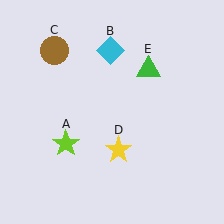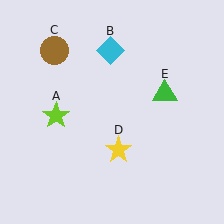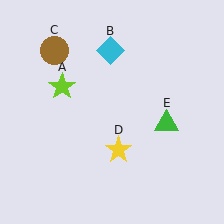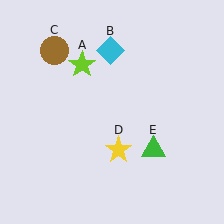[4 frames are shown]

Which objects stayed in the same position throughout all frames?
Cyan diamond (object B) and brown circle (object C) and yellow star (object D) remained stationary.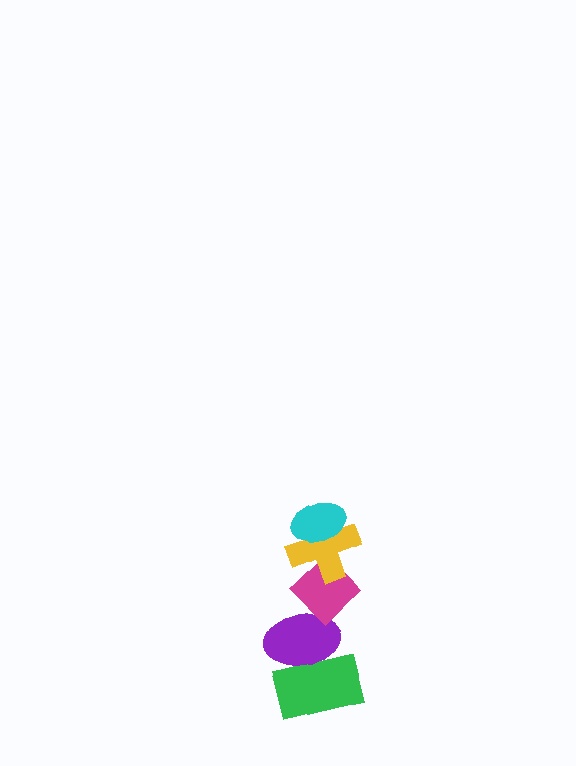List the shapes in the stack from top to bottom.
From top to bottom: the cyan ellipse, the yellow cross, the magenta diamond, the purple ellipse, the green rectangle.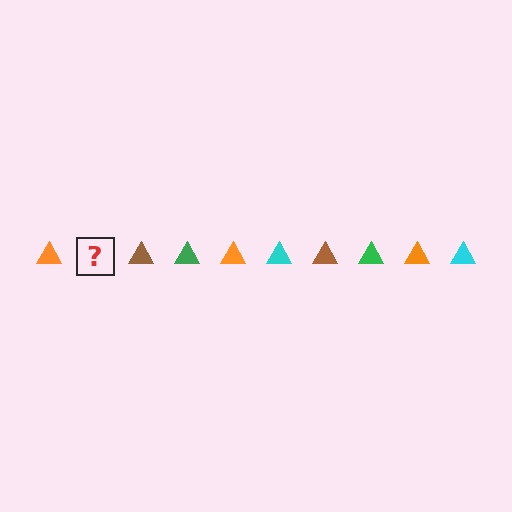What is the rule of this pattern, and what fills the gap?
The rule is that the pattern cycles through orange, cyan, brown, green triangles. The gap should be filled with a cyan triangle.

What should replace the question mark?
The question mark should be replaced with a cyan triangle.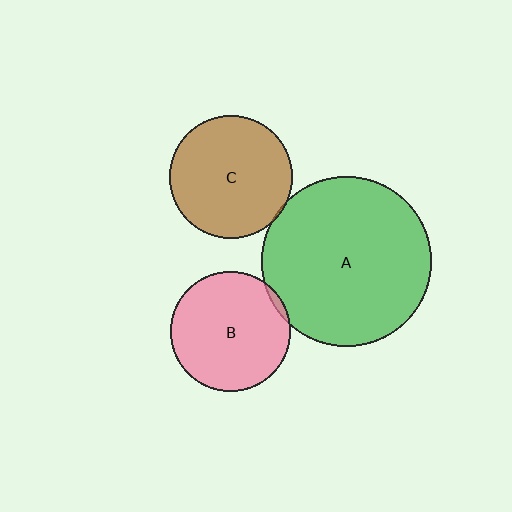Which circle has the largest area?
Circle A (green).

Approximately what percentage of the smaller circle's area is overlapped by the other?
Approximately 5%.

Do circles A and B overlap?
Yes.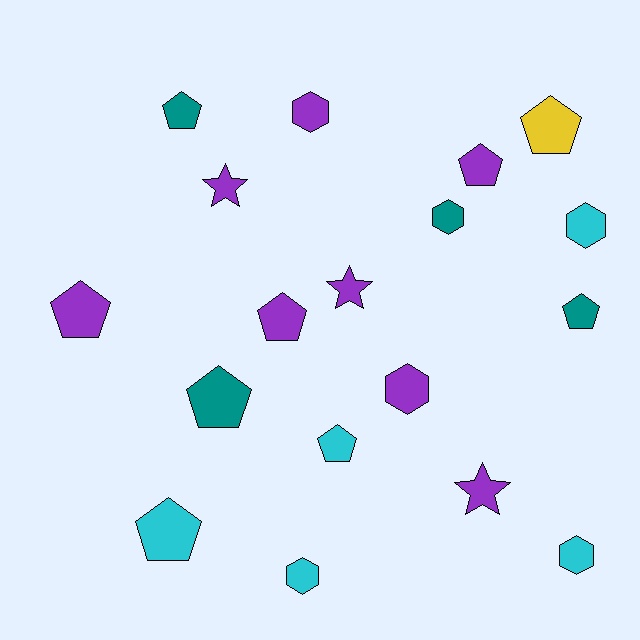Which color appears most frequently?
Purple, with 8 objects.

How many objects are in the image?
There are 18 objects.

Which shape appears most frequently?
Pentagon, with 9 objects.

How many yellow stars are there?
There are no yellow stars.